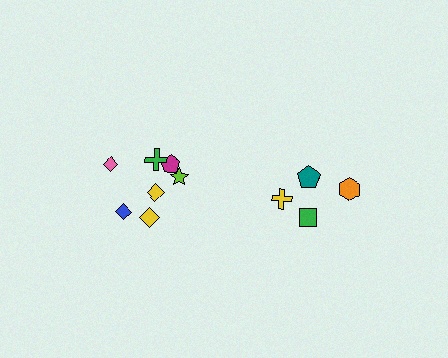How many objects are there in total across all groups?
There are 11 objects.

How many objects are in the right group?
There are 4 objects.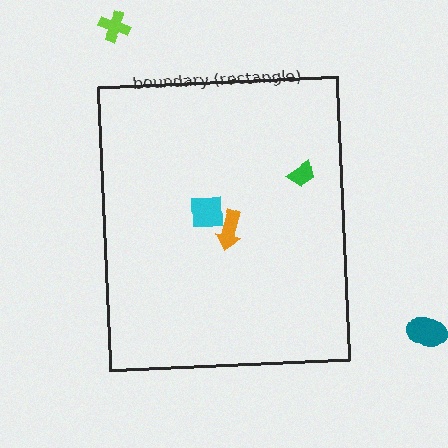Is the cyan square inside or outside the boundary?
Inside.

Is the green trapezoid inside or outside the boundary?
Inside.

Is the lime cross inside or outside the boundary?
Outside.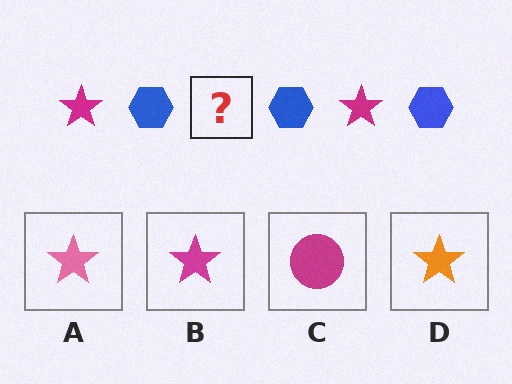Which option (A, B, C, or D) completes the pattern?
B.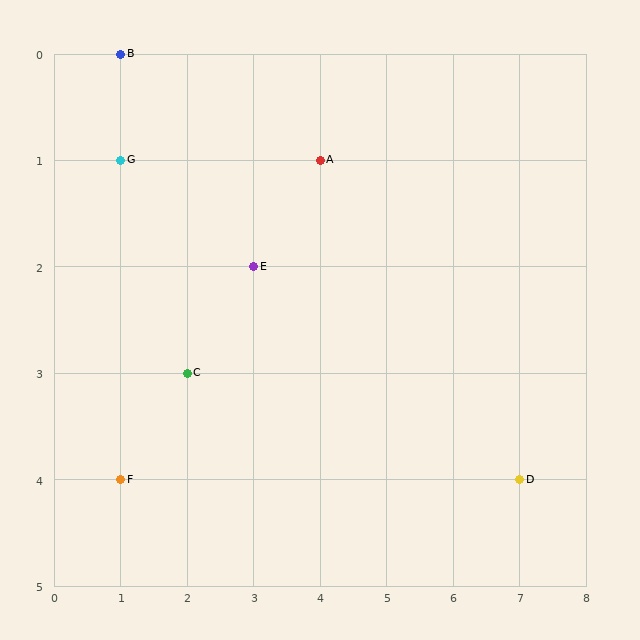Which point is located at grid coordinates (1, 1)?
Point G is at (1, 1).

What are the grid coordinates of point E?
Point E is at grid coordinates (3, 2).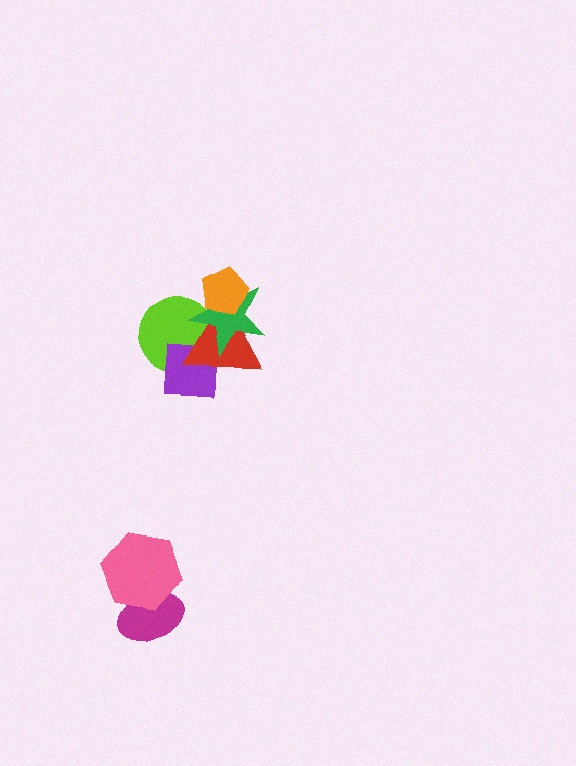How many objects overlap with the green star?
4 objects overlap with the green star.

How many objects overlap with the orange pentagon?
2 objects overlap with the orange pentagon.